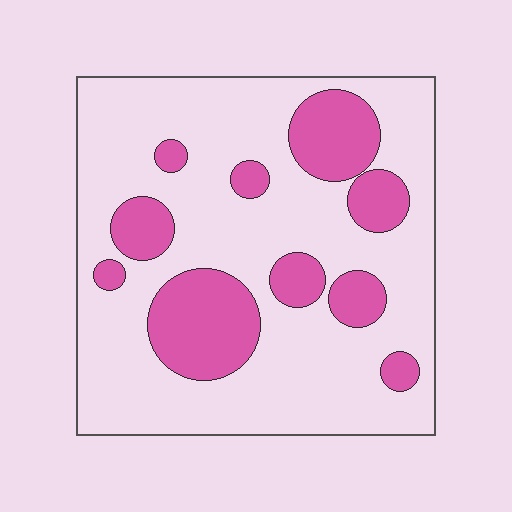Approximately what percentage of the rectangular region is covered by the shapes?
Approximately 25%.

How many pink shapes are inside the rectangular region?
10.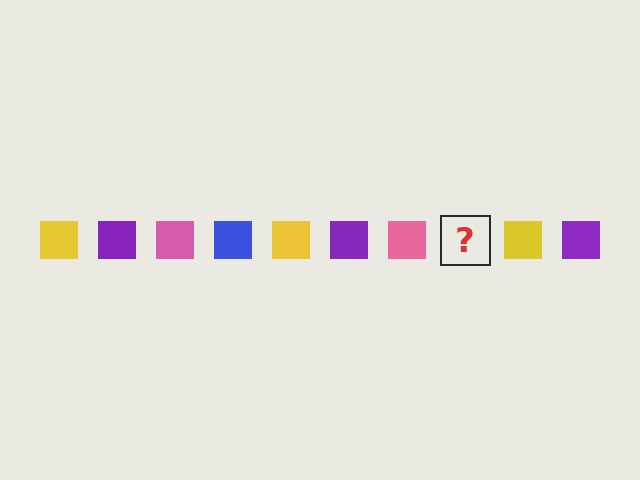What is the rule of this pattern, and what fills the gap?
The rule is that the pattern cycles through yellow, purple, pink, blue squares. The gap should be filled with a blue square.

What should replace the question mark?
The question mark should be replaced with a blue square.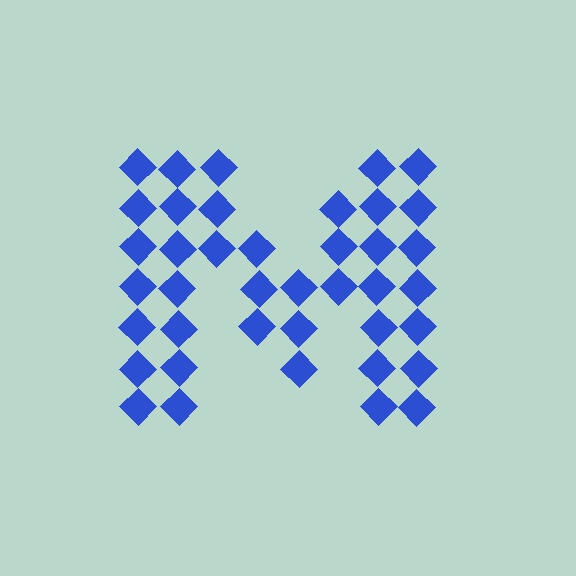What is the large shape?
The large shape is the letter M.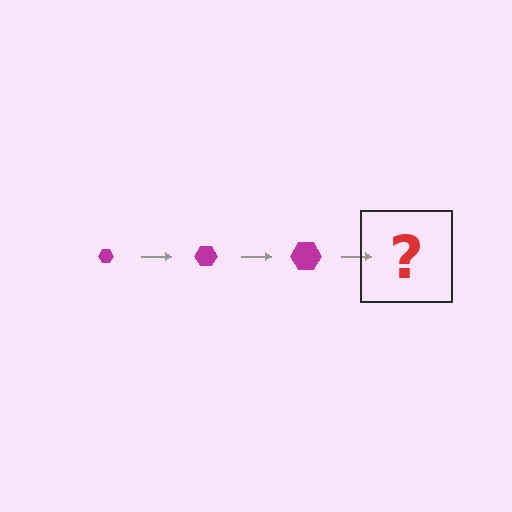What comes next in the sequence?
The next element should be a magenta hexagon, larger than the previous one.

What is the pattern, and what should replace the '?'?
The pattern is that the hexagon gets progressively larger each step. The '?' should be a magenta hexagon, larger than the previous one.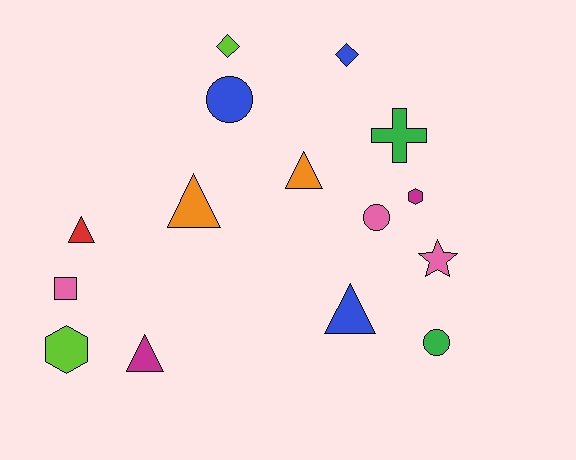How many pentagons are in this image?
There are no pentagons.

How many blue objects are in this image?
There are 3 blue objects.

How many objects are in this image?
There are 15 objects.